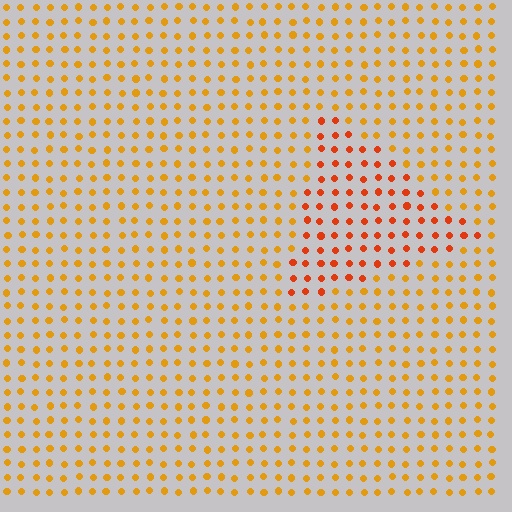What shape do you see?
I see a triangle.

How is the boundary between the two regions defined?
The boundary is defined purely by a slight shift in hue (about 28 degrees). Spacing, size, and orientation are identical on both sides.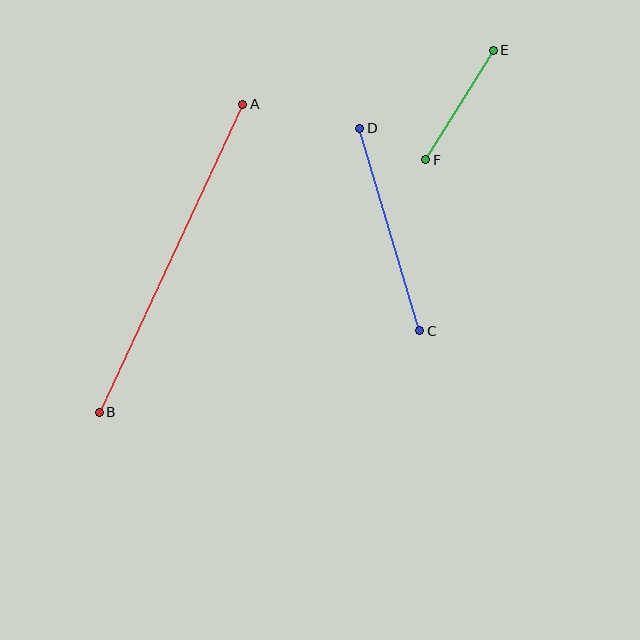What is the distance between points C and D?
The distance is approximately 211 pixels.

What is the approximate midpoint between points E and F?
The midpoint is at approximately (459, 105) pixels.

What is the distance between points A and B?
The distance is approximately 340 pixels.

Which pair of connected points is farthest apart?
Points A and B are farthest apart.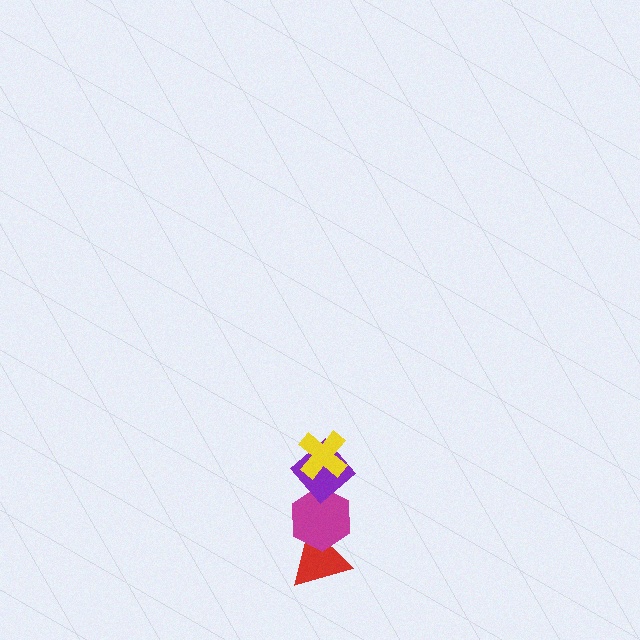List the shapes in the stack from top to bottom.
From top to bottom: the yellow cross, the purple diamond, the magenta hexagon, the red triangle.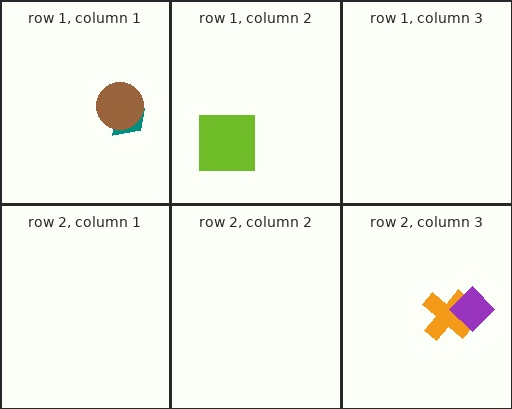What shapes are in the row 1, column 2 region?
The lime square.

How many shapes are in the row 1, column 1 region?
2.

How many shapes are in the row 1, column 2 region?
1.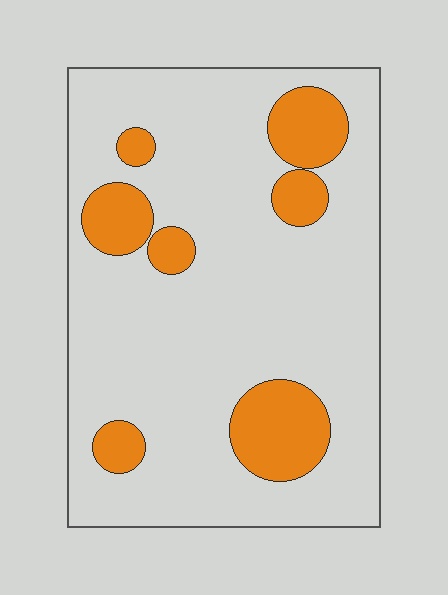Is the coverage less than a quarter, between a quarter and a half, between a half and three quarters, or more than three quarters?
Less than a quarter.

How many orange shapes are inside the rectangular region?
7.